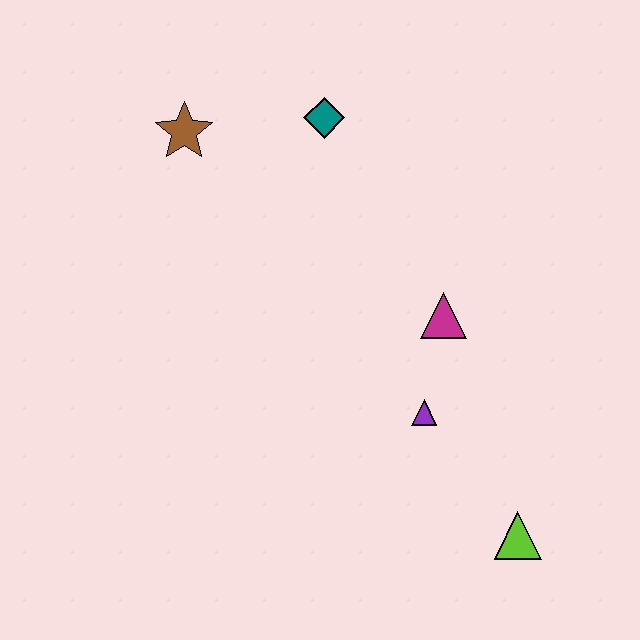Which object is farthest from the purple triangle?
The brown star is farthest from the purple triangle.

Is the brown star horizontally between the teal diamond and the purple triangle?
No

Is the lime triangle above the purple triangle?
No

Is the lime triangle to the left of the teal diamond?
No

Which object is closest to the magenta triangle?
The purple triangle is closest to the magenta triangle.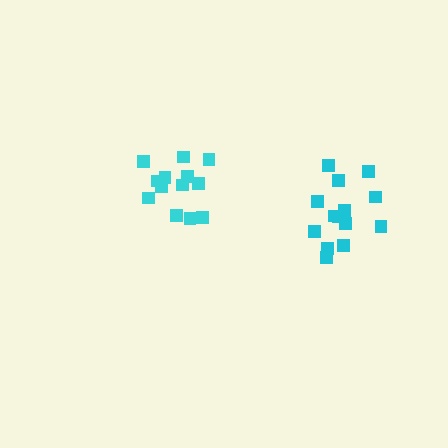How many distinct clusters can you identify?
There are 2 distinct clusters.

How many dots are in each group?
Group 1: 13 dots, Group 2: 15 dots (28 total).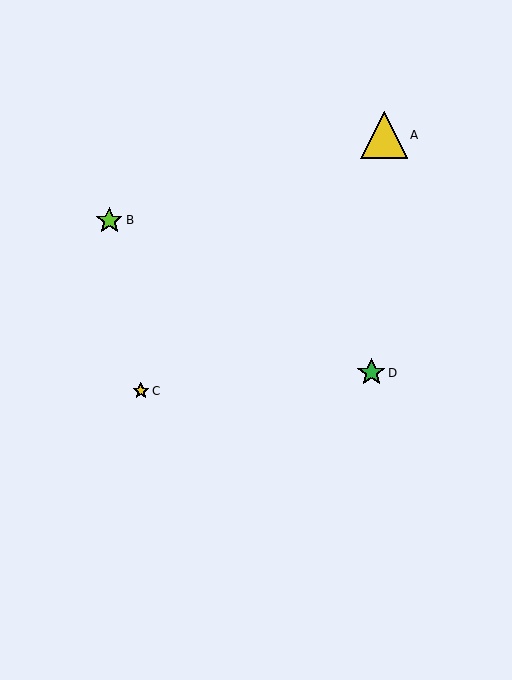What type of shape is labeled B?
Shape B is a lime star.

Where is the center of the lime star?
The center of the lime star is at (109, 220).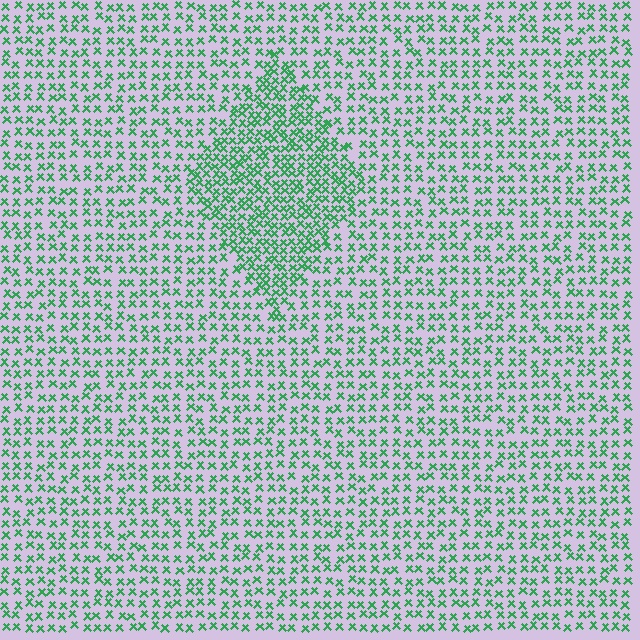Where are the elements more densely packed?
The elements are more densely packed inside the diamond boundary.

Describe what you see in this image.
The image contains small green elements arranged at two different densities. A diamond-shaped region is visible where the elements are more densely packed than the surrounding area.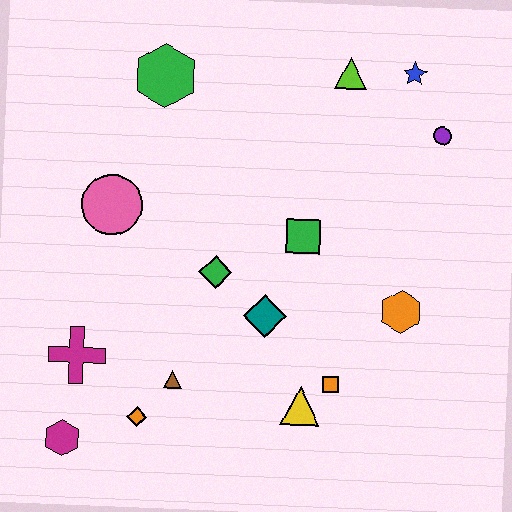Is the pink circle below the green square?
No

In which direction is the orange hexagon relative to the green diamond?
The orange hexagon is to the right of the green diamond.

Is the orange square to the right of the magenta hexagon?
Yes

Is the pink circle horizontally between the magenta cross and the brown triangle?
Yes